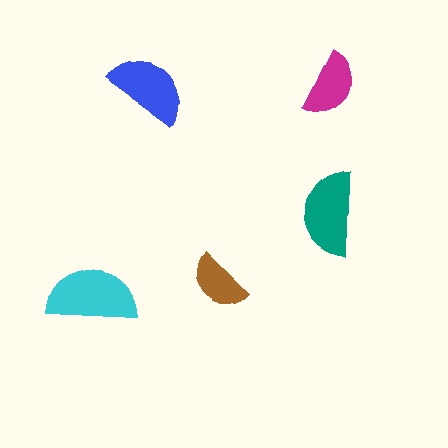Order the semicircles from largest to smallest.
the cyan one, the teal one, the blue one, the magenta one, the brown one.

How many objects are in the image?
There are 5 objects in the image.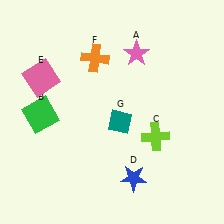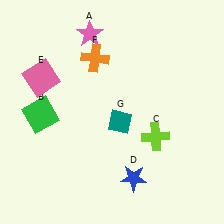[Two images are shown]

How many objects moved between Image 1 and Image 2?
1 object moved between the two images.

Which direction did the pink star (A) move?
The pink star (A) moved left.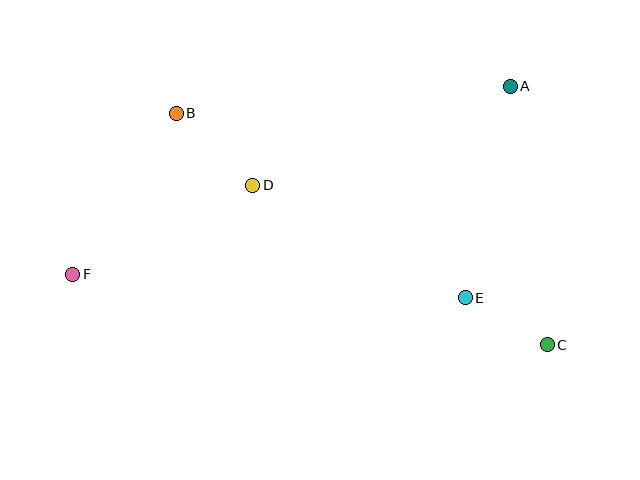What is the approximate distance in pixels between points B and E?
The distance between B and E is approximately 343 pixels.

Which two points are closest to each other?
Points C and E are closest to each other.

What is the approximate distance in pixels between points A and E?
The distance between A and E is approximately 216 pixels.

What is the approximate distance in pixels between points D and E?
The distance between D and E is approximately 240 pixels.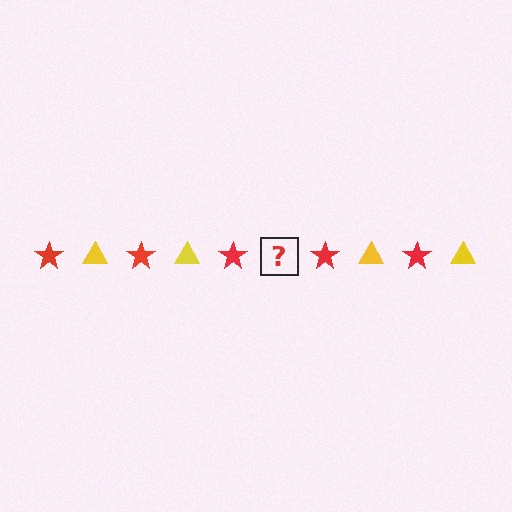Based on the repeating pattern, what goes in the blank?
The blank should be a yellow triangle.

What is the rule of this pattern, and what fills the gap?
The rule is that the pattern alternates between red star and yellow triangle. The gap should be filled with a yellow triangle.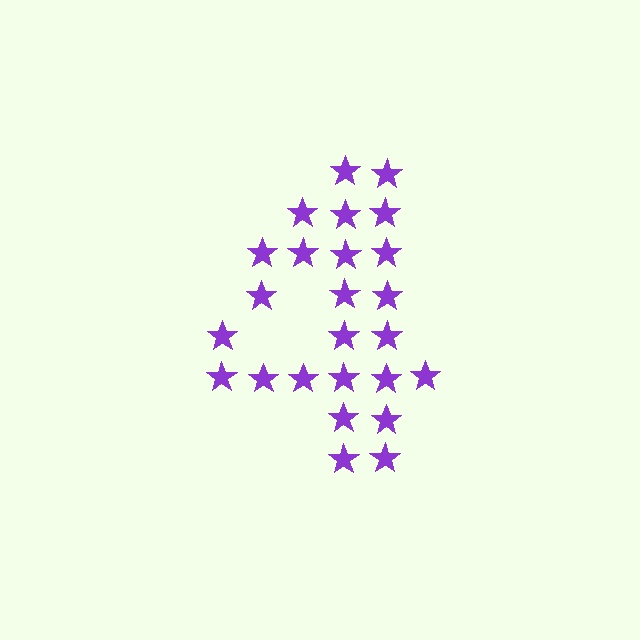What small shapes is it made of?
It is made of small stars.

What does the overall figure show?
The overall figure shows the digit 4.